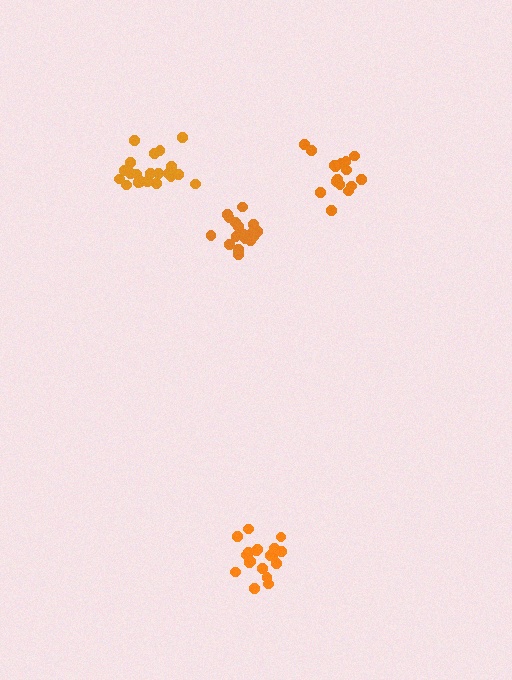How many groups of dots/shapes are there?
There are 4 groups.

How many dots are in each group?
Group 1: 16 dots, Group 2: 17 dots, Group 3: 20 dots, Group 4: 21 dots (74 total).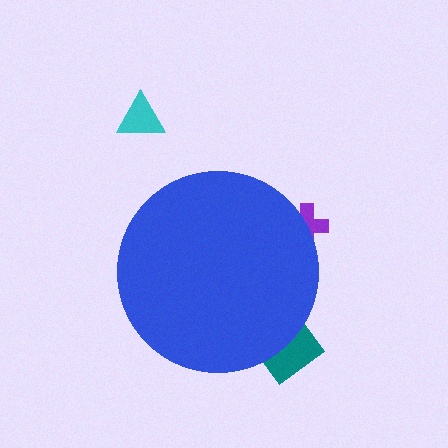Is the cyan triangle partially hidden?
No, the cyan triangle is fully visible.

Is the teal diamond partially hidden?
Yes, the teal diamond is partially hidden behind the blue circle.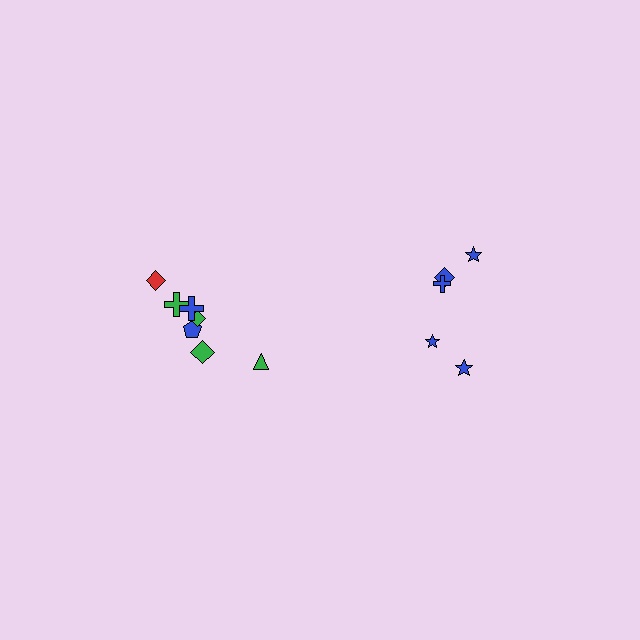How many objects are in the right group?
There are 5 objects.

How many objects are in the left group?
There are 7 objects.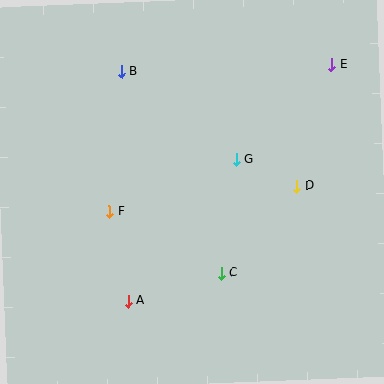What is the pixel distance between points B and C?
The distance between B and C is 225 pixels.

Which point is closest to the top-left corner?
Point B is closest to the top-left corner.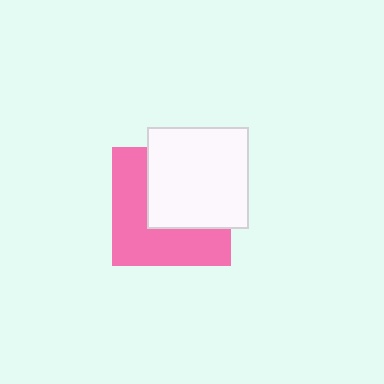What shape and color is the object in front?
The object in front is a white square.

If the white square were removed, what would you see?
You would see the complete pink square.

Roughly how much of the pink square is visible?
About half of it is visible (roughly 51%).